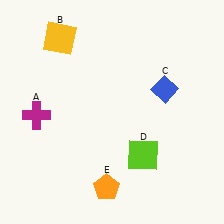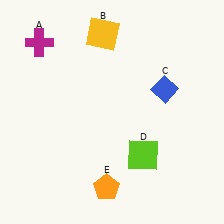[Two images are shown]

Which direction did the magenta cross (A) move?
The magenta cross (A) moved up.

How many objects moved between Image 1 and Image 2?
2 objects moved between the two images.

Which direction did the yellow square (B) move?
The yellow square (B) moved right.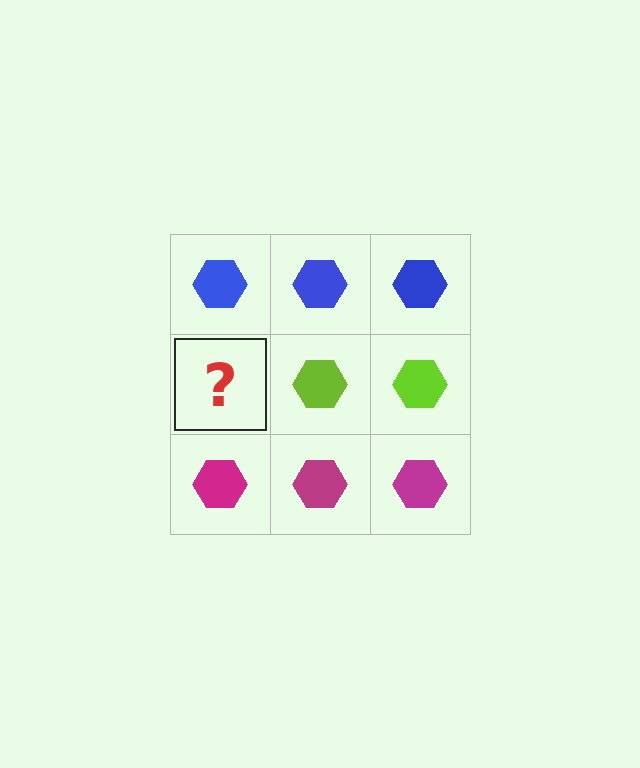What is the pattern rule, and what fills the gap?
The rule is that each row has a consistent color. The gap should be filled with a lime hexagon.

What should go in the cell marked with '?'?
The missing cell should contain a lime hexagon.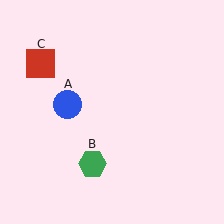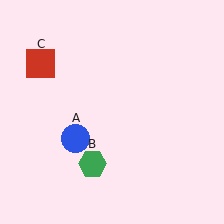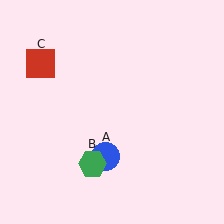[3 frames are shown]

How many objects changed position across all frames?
1 object changed position: blue circle (object A).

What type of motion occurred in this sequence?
The blue circle (object A) rotated counterclockwise around the center of the scene.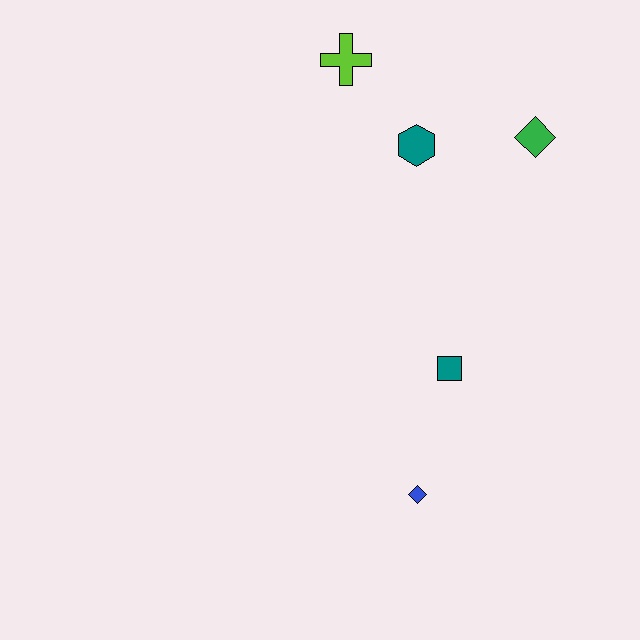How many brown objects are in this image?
There are no brown objects.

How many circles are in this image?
There are no circles.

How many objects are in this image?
There are 5 objects.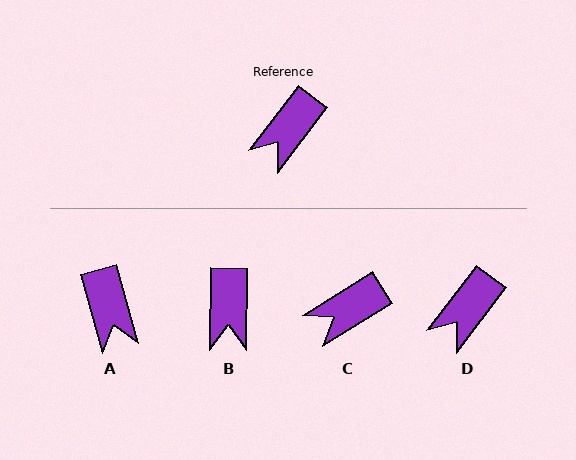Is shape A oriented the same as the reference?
No, it is off by about 53 degrees.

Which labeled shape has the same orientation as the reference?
D.